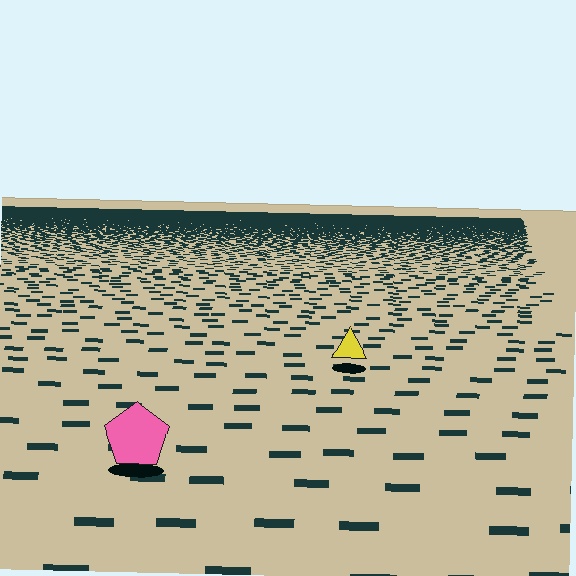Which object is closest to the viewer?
The pink pentagon is closest. The texture marks near it are larger and more spread out.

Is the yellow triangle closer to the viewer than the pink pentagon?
No. The pink pentagon is closer — you can tell from the texture gradient: the ground texture is coarser near it.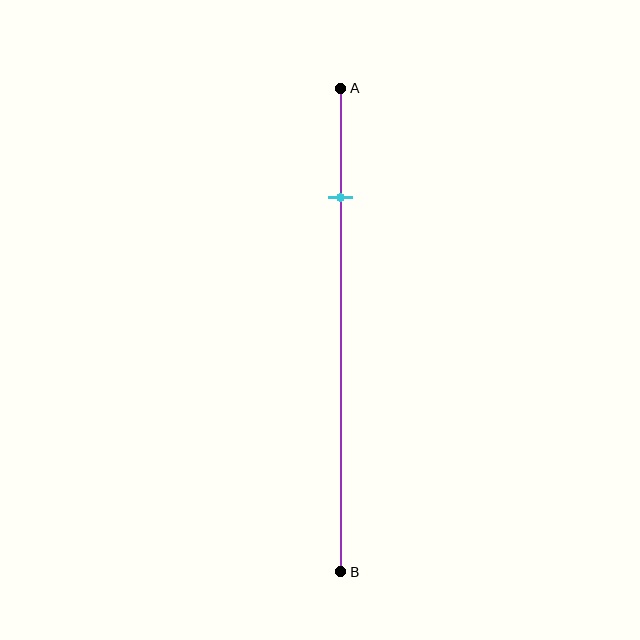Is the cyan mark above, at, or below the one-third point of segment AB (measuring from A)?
The cyan mark is above the one-third point of segment AB.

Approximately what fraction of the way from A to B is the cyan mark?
The cyan mark is approximately 25% of the way from A to B.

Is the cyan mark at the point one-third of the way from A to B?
No, the mark is at about 25% from A, not at the 33% one-third point.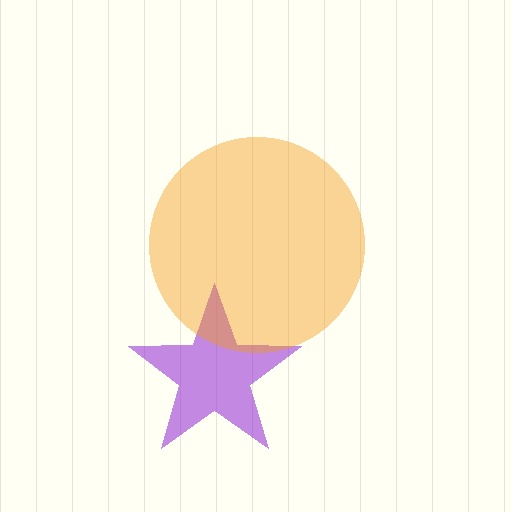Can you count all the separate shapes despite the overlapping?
Yes, there are 2 separate shapes.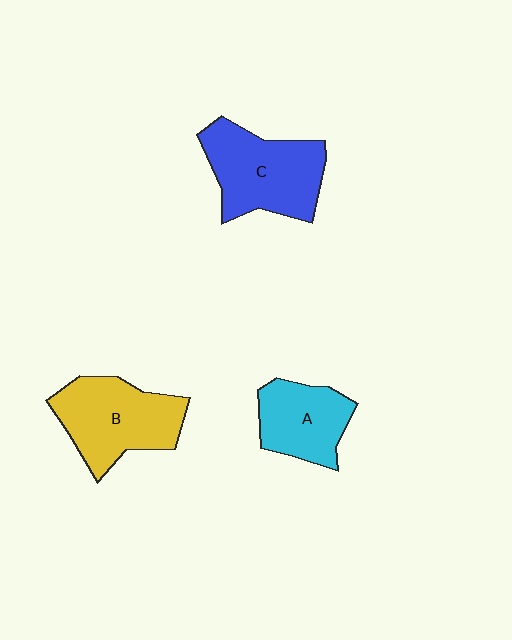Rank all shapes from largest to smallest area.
From largest to smallest: C (blue), B (yellow), A (cyan).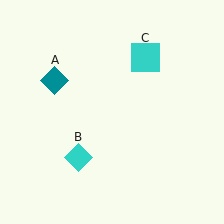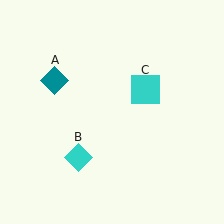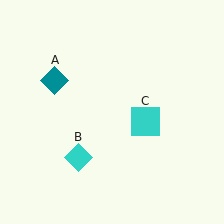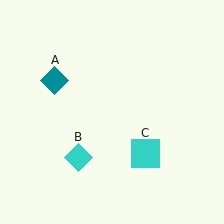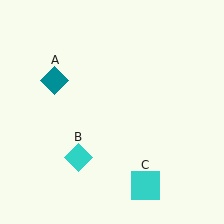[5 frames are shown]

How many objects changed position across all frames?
1 object changed position: cyan square (object C).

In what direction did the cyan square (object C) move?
The cyan square (object C) moved down.